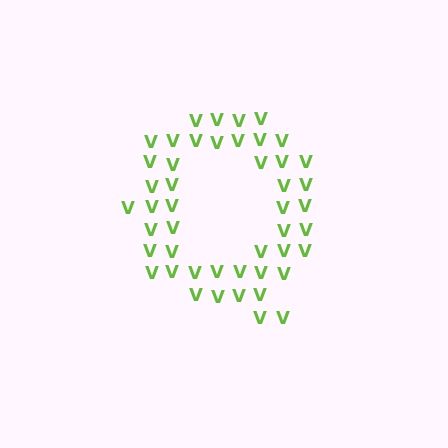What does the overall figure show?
The overall figure shows the letter Q.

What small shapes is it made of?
It is made of small letter V's.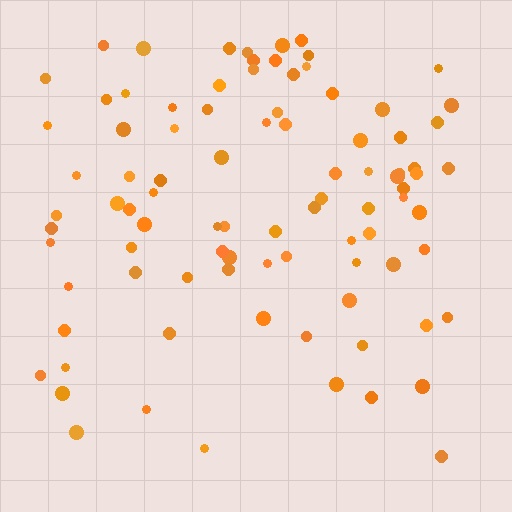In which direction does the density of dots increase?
From bottom to top, with the top side densest.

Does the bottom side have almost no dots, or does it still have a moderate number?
Still a moderate number, just noticeably fewer than the top.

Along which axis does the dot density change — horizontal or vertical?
Vertical.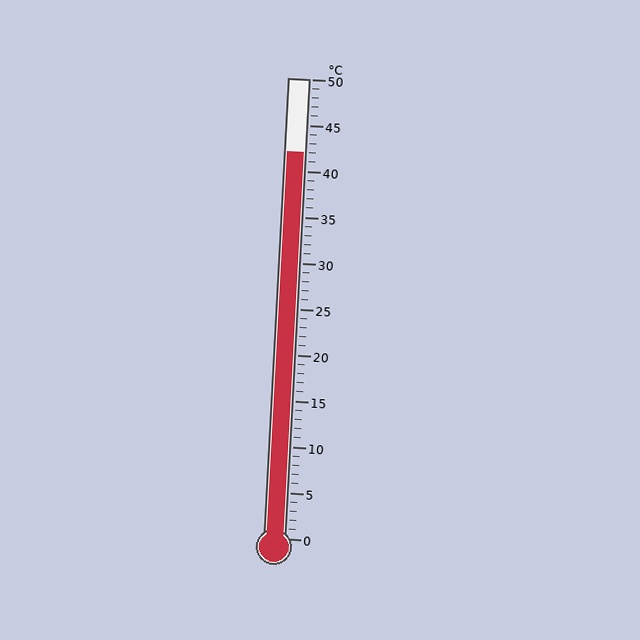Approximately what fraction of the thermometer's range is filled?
The thermometer is filled to approximately 85% of its range.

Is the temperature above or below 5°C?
The temperature is above 5°C.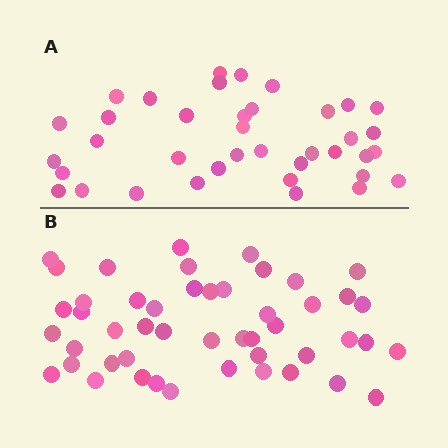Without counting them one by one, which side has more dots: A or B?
Region B (the bottom region) has more dots.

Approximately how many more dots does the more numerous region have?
Region B has roughly 10 or so more dots than region A.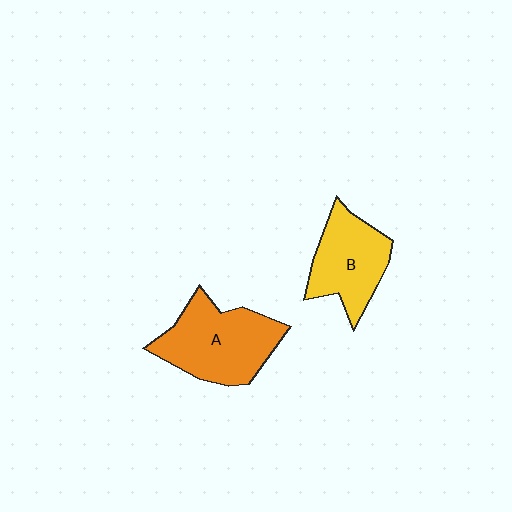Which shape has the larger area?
Shape A (orange).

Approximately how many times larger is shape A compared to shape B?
Approximately 1.3 times.